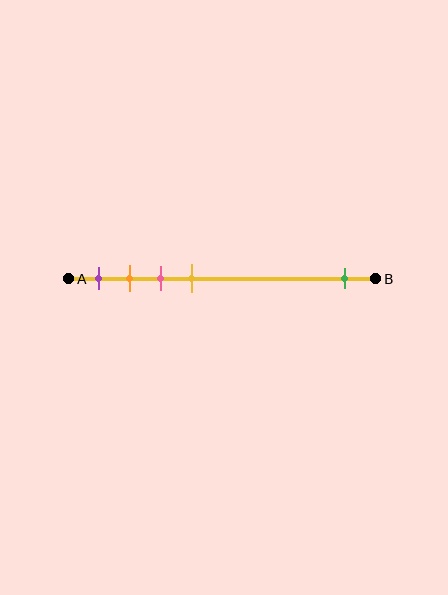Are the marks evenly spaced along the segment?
No, the marks are not evenly spaced.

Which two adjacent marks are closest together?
The orange and pink marks are the closest adjacent pair.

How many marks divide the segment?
There are 5 marks dividing the segment.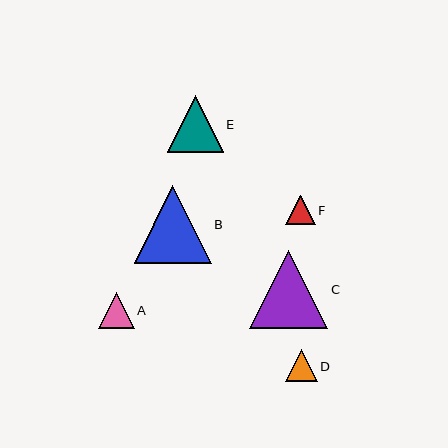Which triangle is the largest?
Triangle C is the largest with a size of approximately 79 pixels.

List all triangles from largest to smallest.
From largest to smallest: C, B, E, A, D, F.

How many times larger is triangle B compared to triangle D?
Triangle B is approximately 2.4 times the size of triangle D.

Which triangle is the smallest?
Triangle F is the smallest with a size of approximately 30 pixels.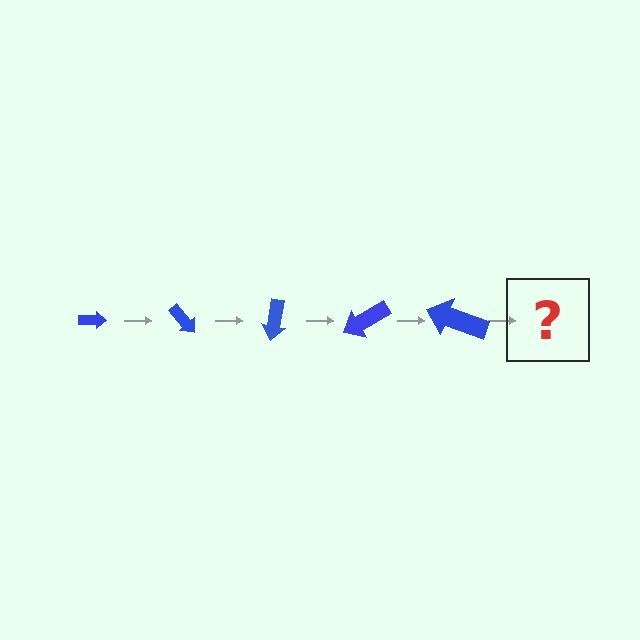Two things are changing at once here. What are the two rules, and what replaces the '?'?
The two rules are that the arrow grows larger each step and it rotates 50 degrees each step. The '?' should be an arrow, larger than the previous one and rotated 250 degrees from the start.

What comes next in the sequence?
The next element should be an arrow, larger than the previous one and rotated 250 degrees from the start.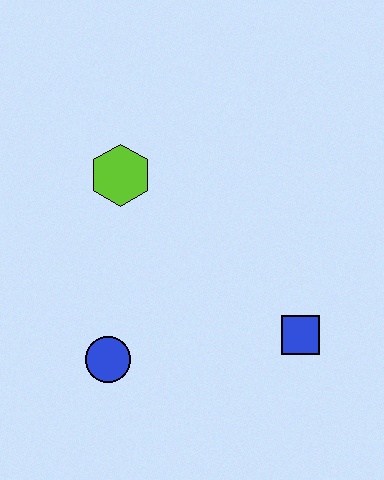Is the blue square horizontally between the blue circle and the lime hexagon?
No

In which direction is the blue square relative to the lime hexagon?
The blue square is to the right of the lime hexagon.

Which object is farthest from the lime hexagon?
The blue square is farthest from the lime hexagon.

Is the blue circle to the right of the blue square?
No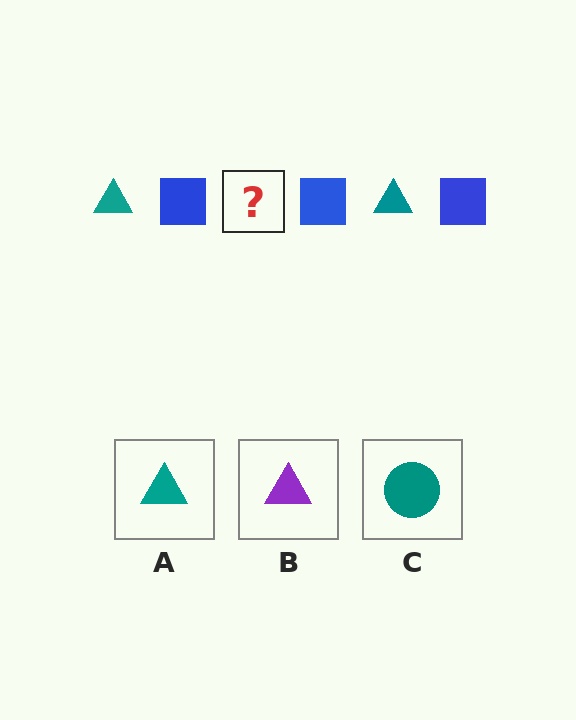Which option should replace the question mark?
Option A.